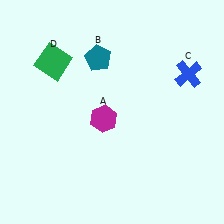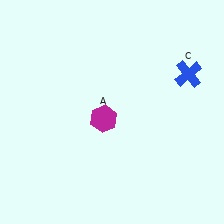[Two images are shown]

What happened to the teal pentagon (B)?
The teal pentagon (B) was removed in Image 2. It was in the top-left area of Image 1.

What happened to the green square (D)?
The green square (D) was removed in Image 2. It was in the top-left area of Image 1.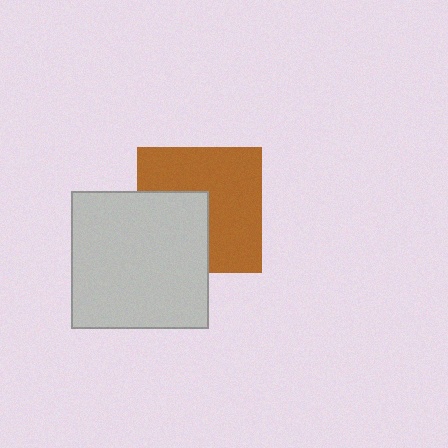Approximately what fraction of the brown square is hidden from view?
Roughly 38% of the brown square is hidden behind the light gray square.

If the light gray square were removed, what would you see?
You would see the complete brown square.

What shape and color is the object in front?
The object in front is a light gray square.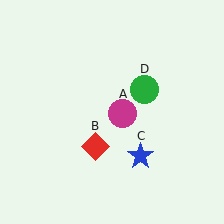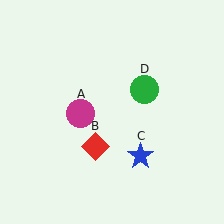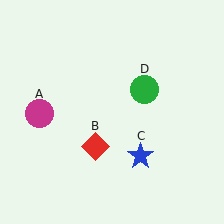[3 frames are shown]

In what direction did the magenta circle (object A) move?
The magenta circle (object A) moved left.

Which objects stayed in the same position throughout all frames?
Red diamond (object B) and blue star (object C) and green circle (object D) remained stationary.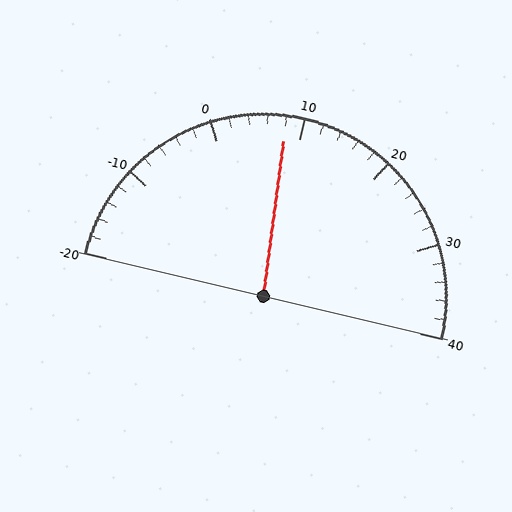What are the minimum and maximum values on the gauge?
The gauge ranges from -20 to 40.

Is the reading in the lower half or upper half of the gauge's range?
The reading is in the lower half of the range (-20 to 40).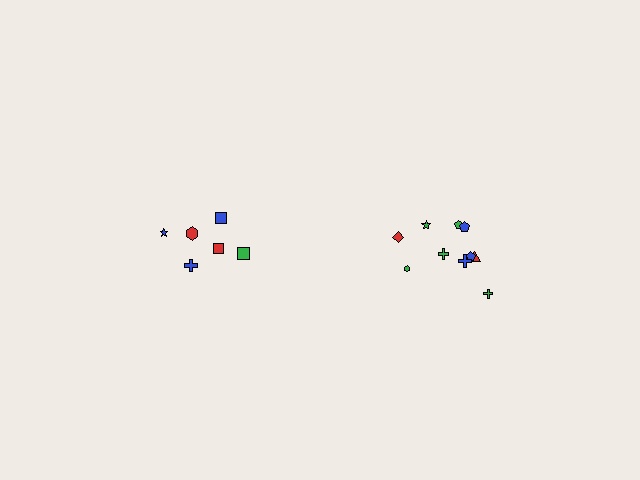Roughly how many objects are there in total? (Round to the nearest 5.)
Roughly 15 objects in total.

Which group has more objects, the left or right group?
The right group.